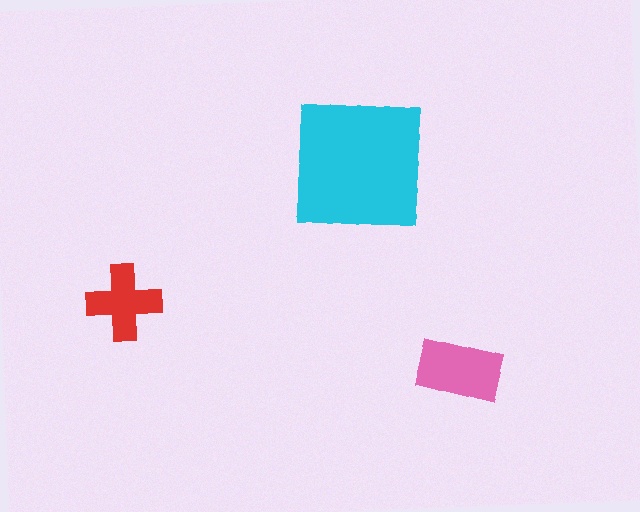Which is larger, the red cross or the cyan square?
The cyan square.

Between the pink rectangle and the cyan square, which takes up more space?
The cyan square.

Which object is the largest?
The cyan square.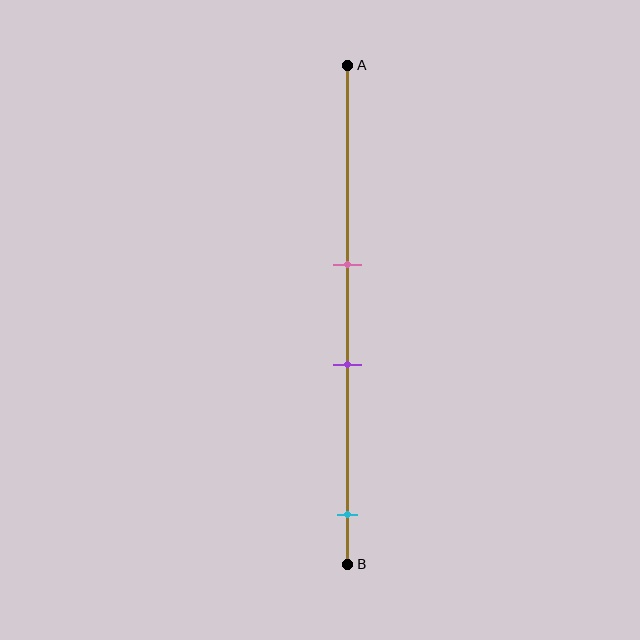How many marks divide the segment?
There are 3 marks dividing the segment.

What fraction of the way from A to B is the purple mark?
The purple mark is approximately 60% (0.6) of the way from A to B.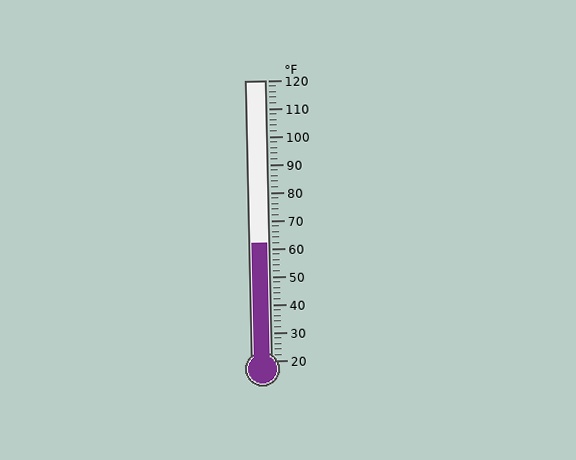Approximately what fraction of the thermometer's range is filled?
The thermometer is filled to approximately 40% of its range.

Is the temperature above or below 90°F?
The temperature is below 90°F.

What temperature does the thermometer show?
The thermometer shows approximately 62°F.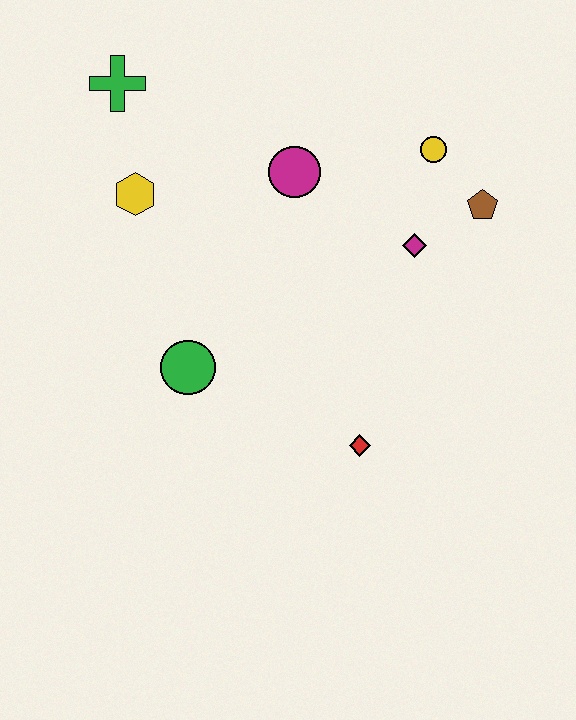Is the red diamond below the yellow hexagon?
Yes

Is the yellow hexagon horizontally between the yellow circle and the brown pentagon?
No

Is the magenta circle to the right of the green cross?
Yes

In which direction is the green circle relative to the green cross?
The green circle is below the green cross.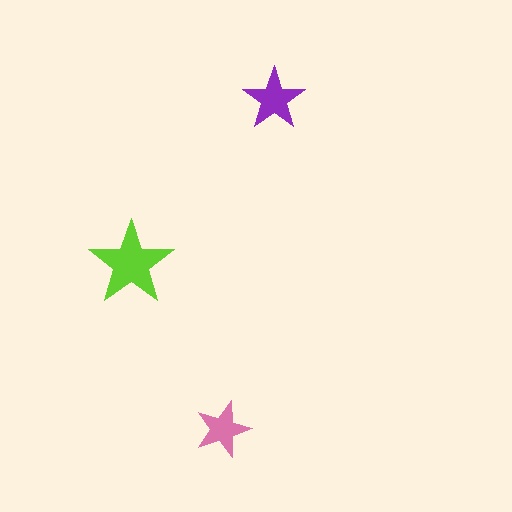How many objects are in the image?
There are 3 objects in the image.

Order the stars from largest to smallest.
the lime one, the purple one, the pink one.